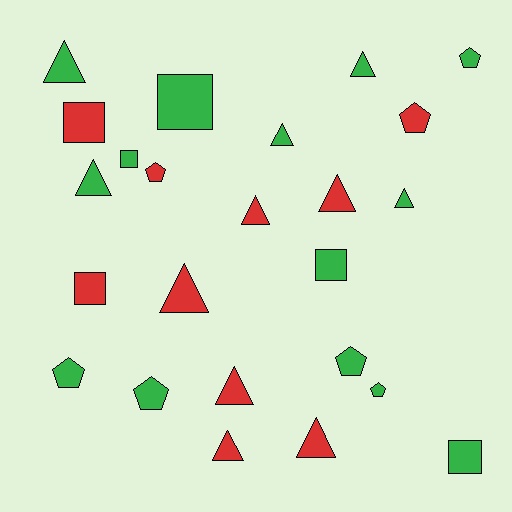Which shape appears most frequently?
Triangle, with 11 objects.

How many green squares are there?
There are 4 green squares.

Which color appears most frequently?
Green, with 14 objects.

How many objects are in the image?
There are 24 objects.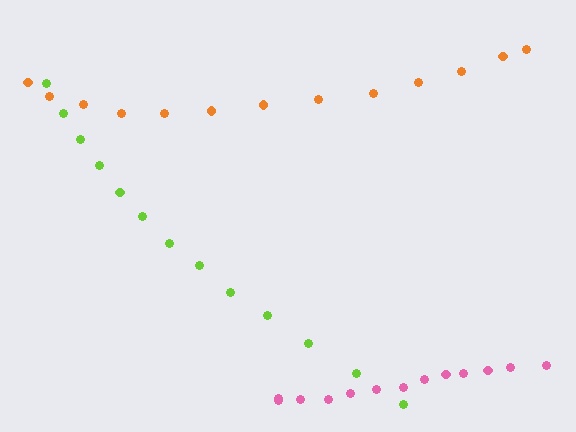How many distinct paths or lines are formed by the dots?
There are 3 distinct paths.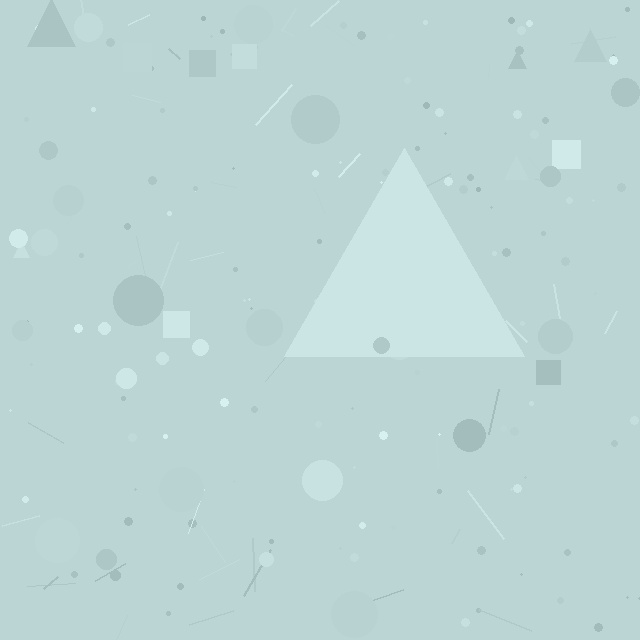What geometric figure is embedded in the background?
A triangle is embedded in the background.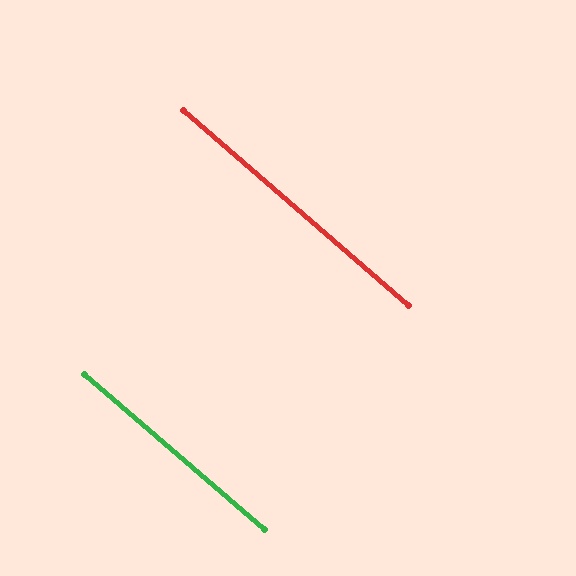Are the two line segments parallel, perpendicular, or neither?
Parallel — their directions differ by only 0.3°.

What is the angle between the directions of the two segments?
Approximately 0 degrees.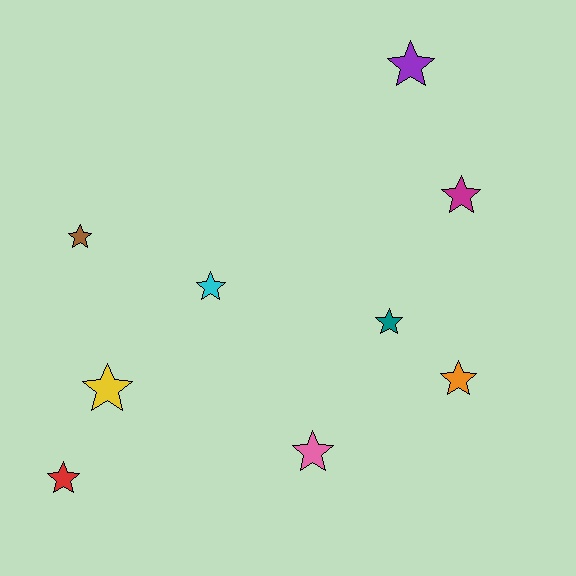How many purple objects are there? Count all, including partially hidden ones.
There is 1 purple object.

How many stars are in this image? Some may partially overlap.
There are 9 stars.